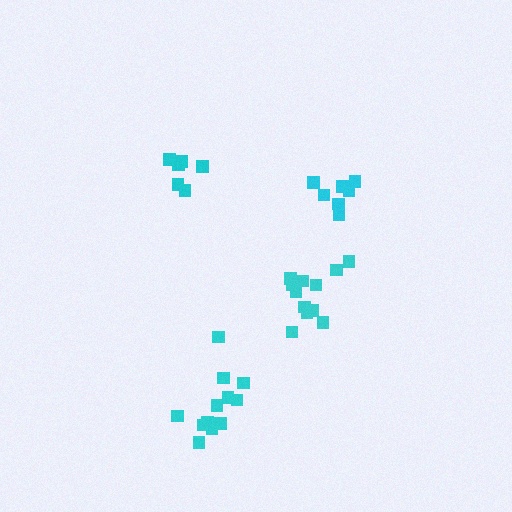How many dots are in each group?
Group 1: 7 dots, Group 2: 12 dots, Group 3: 12 dots, Group 4: 6 dots (37 total).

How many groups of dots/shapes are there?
There are 4 groups.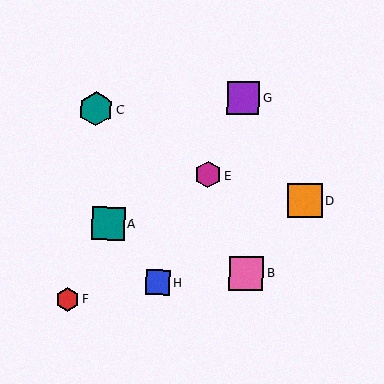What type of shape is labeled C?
Shape C is a teal hexagon.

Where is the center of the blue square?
The center of the blue square is at (158, 282).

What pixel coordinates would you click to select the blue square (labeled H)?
Click at (158, 282) to select the blue square H.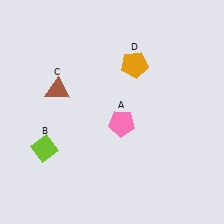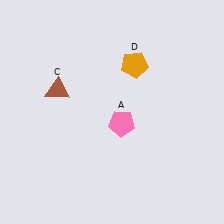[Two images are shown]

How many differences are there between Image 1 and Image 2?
There is 1 difference between the two images.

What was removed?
The lime diamond (B) was removed in Image 2.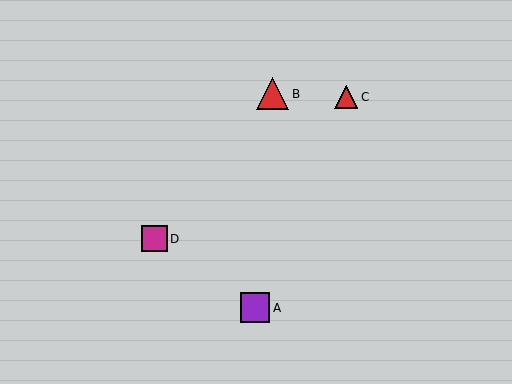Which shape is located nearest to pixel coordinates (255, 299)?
The purple square (labeled A) at (255, 308) is nearest to that location.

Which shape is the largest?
The red triangle (labeled B) is the largest.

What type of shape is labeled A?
Shape A is a purple square.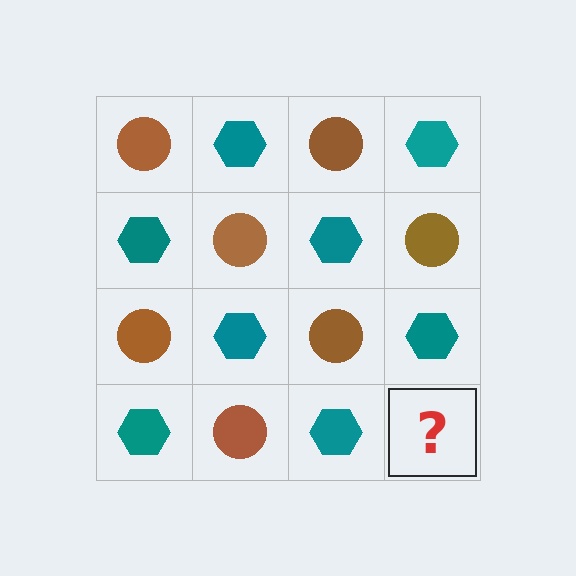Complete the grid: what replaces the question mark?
The question mark should be replaced with a brown circle.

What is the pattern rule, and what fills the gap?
The rule is that it alternates brown circle and teal hexagon in a checkerboard pattern. The gap should be filled with a brown circle.